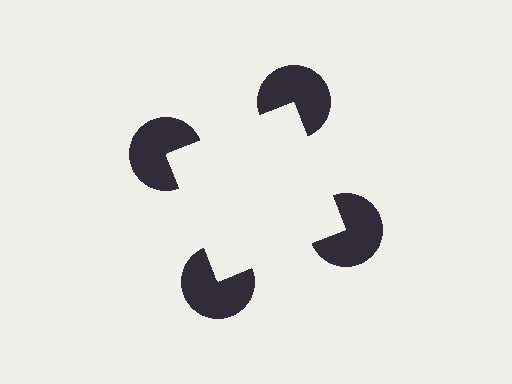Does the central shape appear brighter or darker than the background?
It typically appears slightly brighter than the background, even though no actual brightness change is drawn.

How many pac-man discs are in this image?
There are 4 — one at each vertex of the illusory square.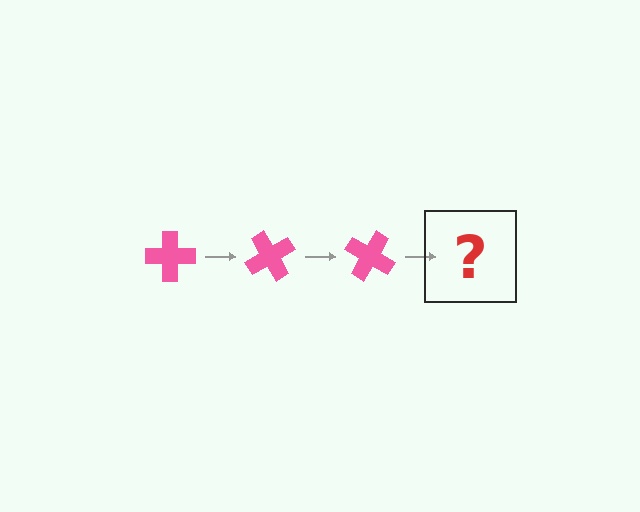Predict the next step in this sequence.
The next step is a pink cross rotated 180 degrees.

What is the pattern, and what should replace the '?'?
The pattern is that the cross rotates 60 degrees each step. The '?' should be a pink cross rotated 180 degrees.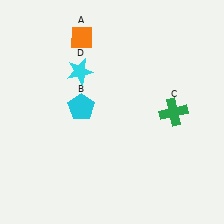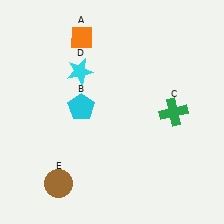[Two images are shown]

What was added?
A brown circle (E) was added in Image 2.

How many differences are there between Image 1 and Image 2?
There is 1 difference between the two images.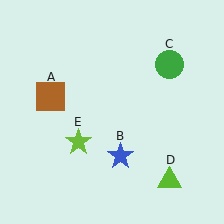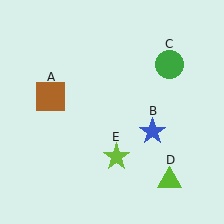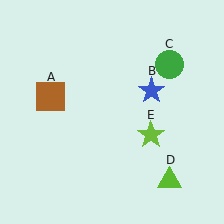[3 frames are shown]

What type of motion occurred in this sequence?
The blue star (object B), lime star (object E) rotated counterclockwise around the center of the scene.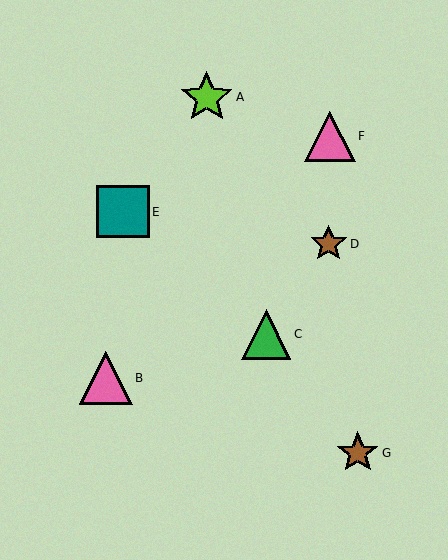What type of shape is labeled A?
Shape A is a lime star.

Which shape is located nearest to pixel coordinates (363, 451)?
The brown star (labeled G) at (358, 453) is nearest to that location.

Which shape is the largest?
The pink triangle (labeled B) is the largest.